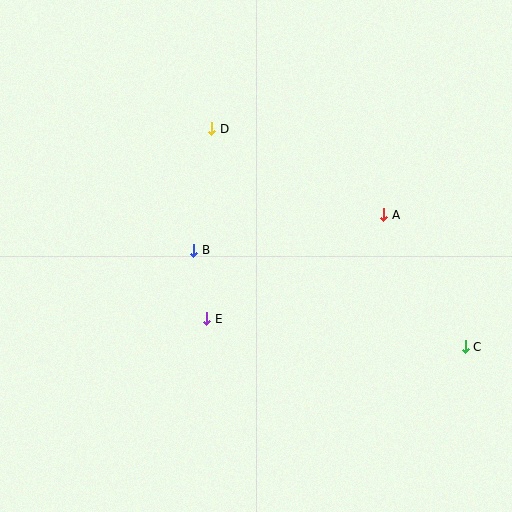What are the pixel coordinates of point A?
Point A is at (384, 215).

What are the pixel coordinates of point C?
Point C is at (465, 347).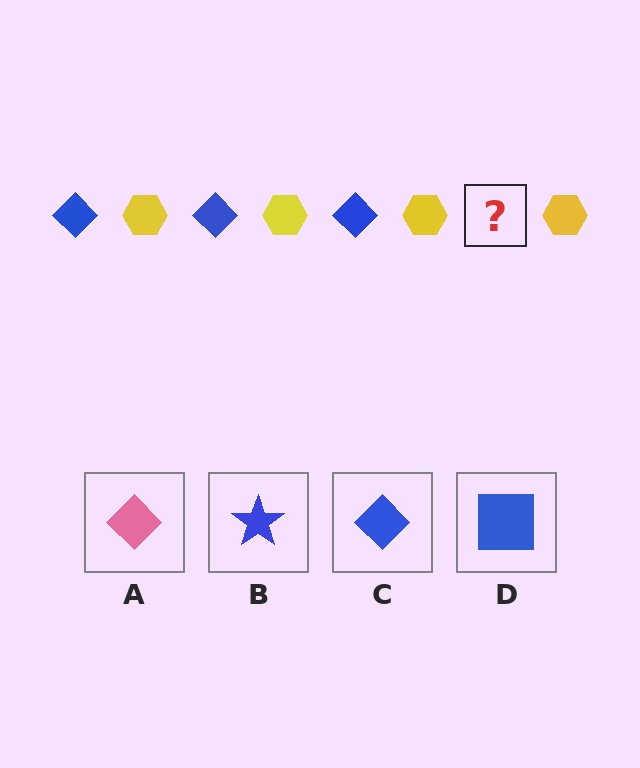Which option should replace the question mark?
Option C.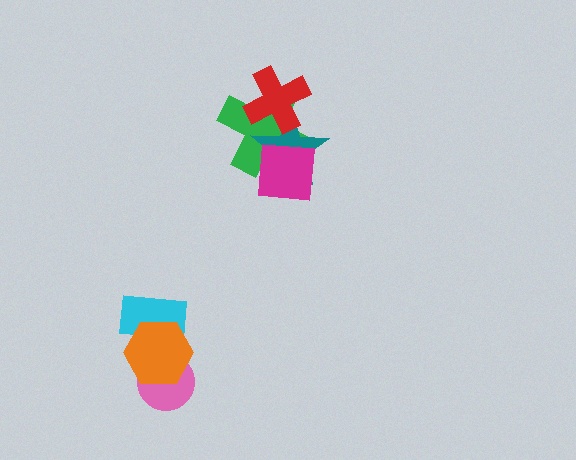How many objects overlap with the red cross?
2 objects overlap with the red cross.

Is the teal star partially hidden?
Yes, it is partially covered by another shape.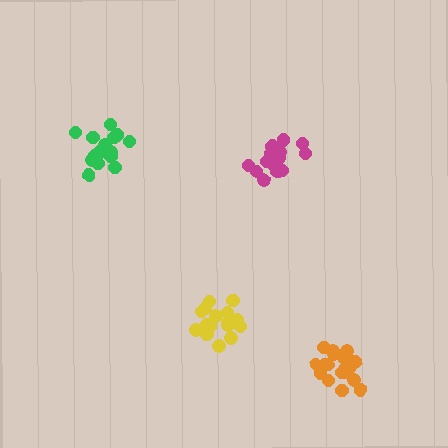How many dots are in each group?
Group 1: 15 dots, Group 2: 16 dots, Group 3: 18 dots, Group 4: 20 dots (69 total).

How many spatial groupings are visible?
There are 4 spatial groupings.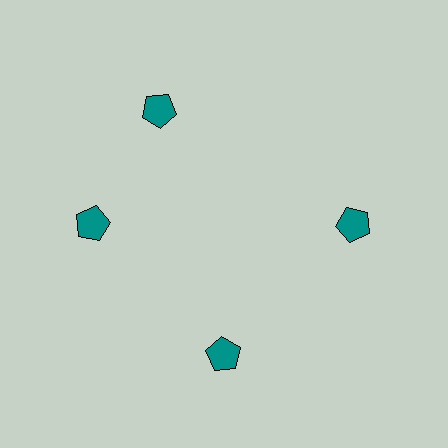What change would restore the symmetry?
The symmetry would be restored by rotating it back into even spacing with its neighbors so that all 4 pentagons sit at equal angles and equal distance from the center.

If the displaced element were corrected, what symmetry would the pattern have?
It would have 4-fold rotational symmetry — the pattern would map onto itself every 90 degrees.